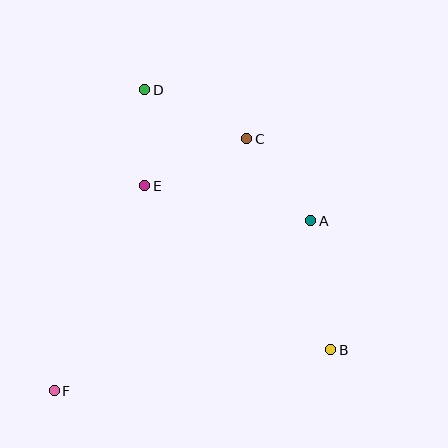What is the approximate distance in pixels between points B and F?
The distance between B and F is approximately 279 pixels.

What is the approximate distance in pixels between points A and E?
The distance between A and E is approximately 169 pixels.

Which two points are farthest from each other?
Points B and D are farthest from each other.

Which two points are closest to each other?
Points D and E are closest to each other.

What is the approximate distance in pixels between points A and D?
The distance between A and D is approximately 211 pixels.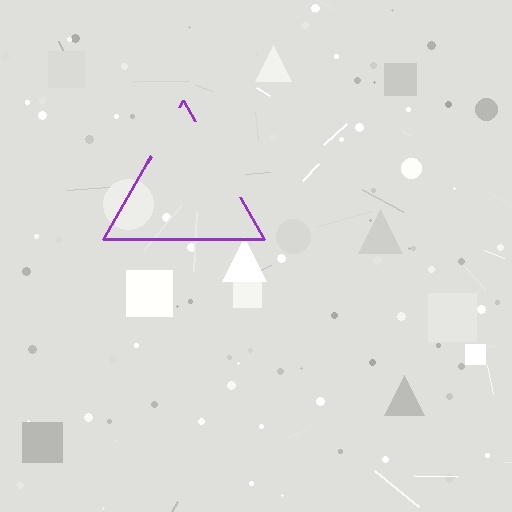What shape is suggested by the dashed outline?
The dashed outline suggests a triangle.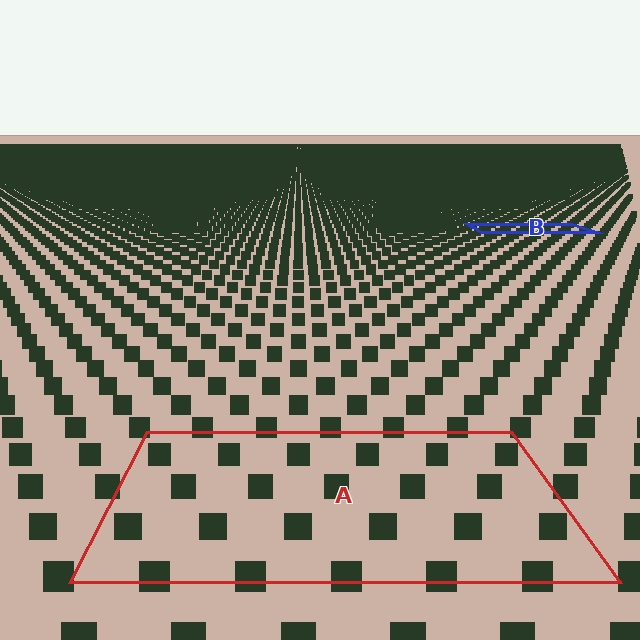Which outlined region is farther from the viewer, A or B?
Region B is farther from the viewer — the texture elements inside it appear smaller and more densely packed.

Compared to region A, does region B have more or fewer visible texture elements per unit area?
Region B has more texture elements per unit area — they are packed more densely because it is farther away.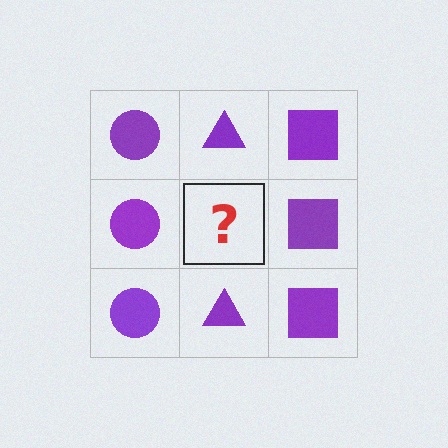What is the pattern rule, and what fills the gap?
The rule is that each column has a consistent shape. The gap should be filled with a purple triangle.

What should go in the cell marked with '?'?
The missing cell should contain a purple triangle.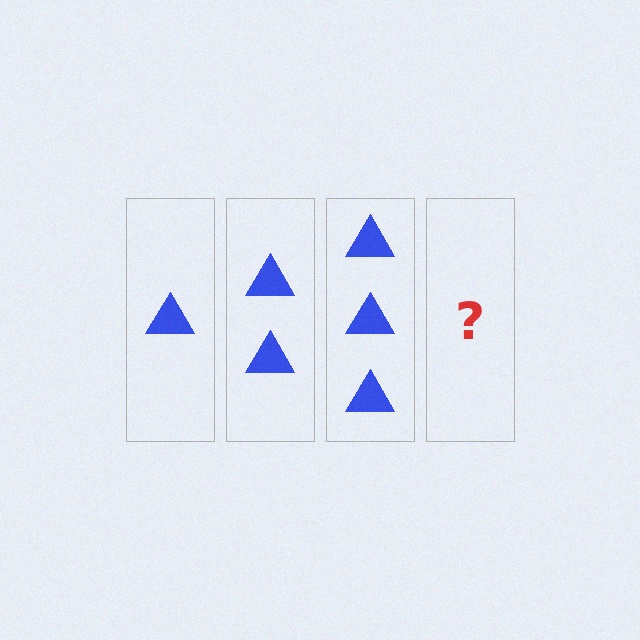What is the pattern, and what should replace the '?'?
The pattern is that each step adds one more triangle. The '?' should be 4 triangles.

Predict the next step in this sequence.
The next step is 4 triangles.